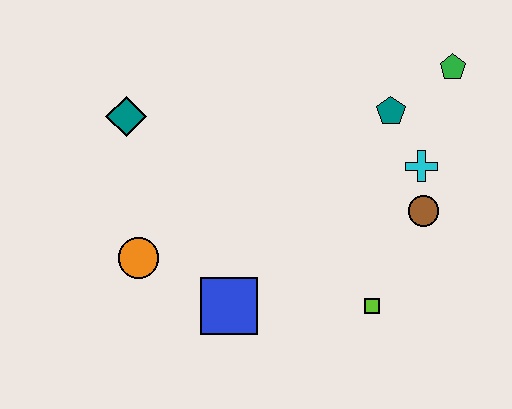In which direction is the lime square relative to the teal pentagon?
The lime square is below the teal pentagon.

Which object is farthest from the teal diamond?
The green pentagon is farthest from the teal diamond.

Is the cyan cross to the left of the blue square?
No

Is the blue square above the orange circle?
No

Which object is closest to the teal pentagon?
The cyan cross is closest to the teal pentagon.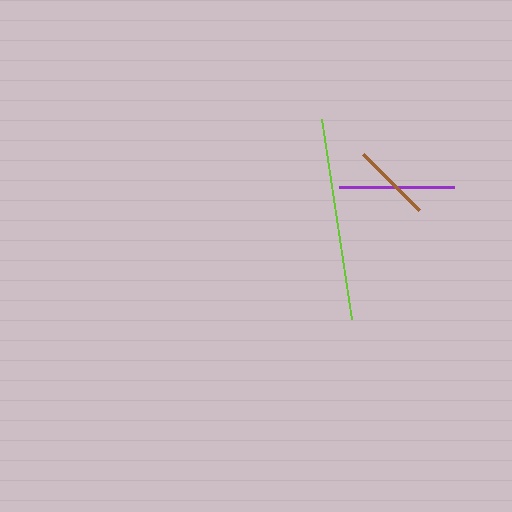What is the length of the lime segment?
The lime segment is approximately 202 pixels long.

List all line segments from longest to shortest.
From longest to shortest: lime, purple, brown.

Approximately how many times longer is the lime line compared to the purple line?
The lime line is approximately 1.8 times the length of the purple line.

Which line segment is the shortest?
The brown line is the shortest at approximately 80 pixels.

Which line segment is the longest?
The lime line is the longest at approximately 202 pixels.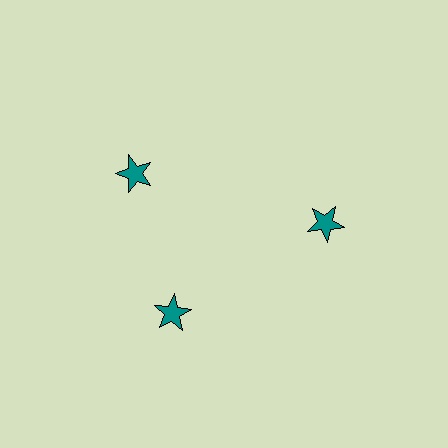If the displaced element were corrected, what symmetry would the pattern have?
It would have 3-fold rotational symmetry — the pattern would map onto itself every 120 degrees.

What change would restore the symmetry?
The symmetry would be restored by rotating it back into even spacing with its neighbors so that all 3 stars sit at equal angles and equal distance from the center.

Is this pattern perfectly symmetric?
No. The 3 teal stars are arranged in a ring, but one element near the 11 o'clock position is rotated out of alignment along the ring, breaking the 3-fold rotational symmetry.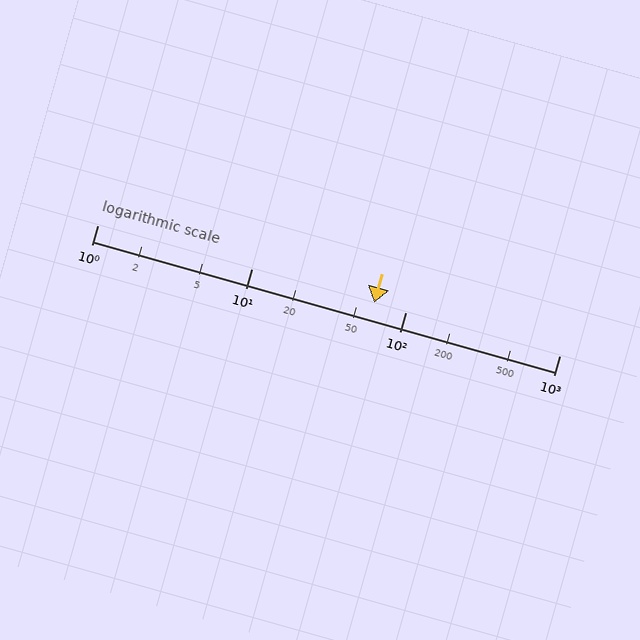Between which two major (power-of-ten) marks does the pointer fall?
The pointer is between 10 and 100.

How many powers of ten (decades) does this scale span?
The scale spans 3 decades, from 1 to 1000.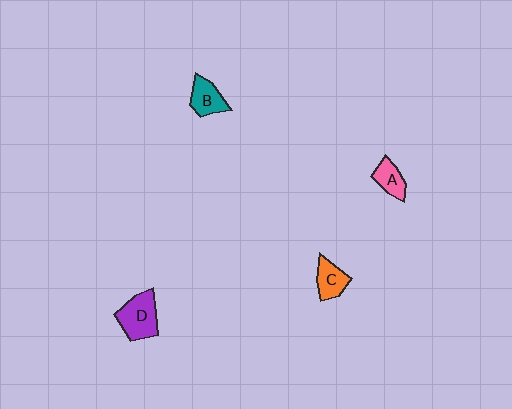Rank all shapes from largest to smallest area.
From largest to smallest: D (purple), B (teal), C (orange), A (pink).